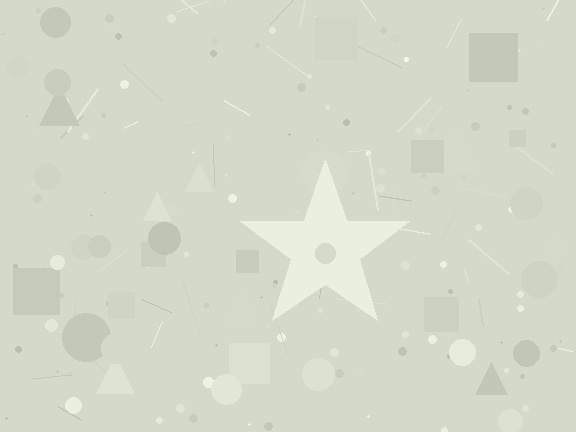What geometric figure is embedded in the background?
A star is embedded in the background.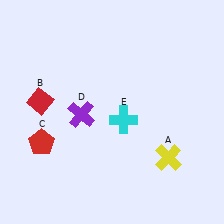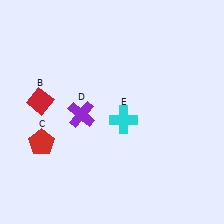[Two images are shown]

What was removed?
The yellow cross (A) was removed in Image 2.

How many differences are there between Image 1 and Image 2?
There is 1 difference between the two images.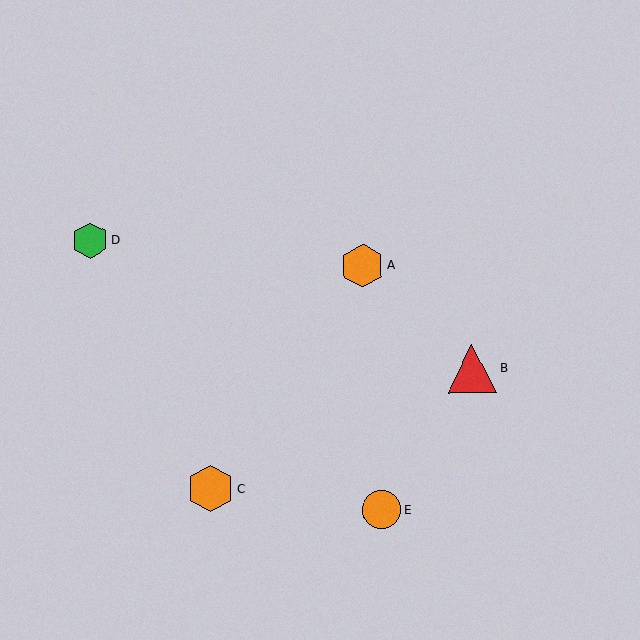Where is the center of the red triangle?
The center of the red triangle is at (472, 369).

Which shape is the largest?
The red triangle (labeled B) is the largest.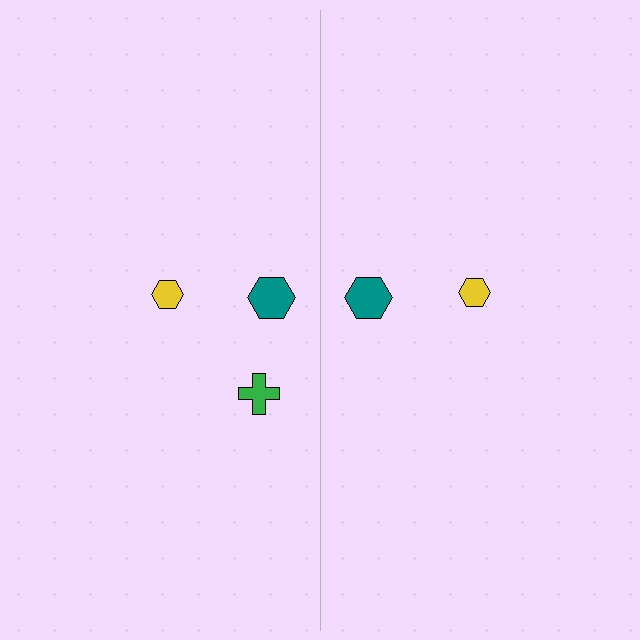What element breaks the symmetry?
A green cross is missing from the right side.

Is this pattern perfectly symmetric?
No, the pattern is not perfectly symmetric. A green cross is missing from the right side.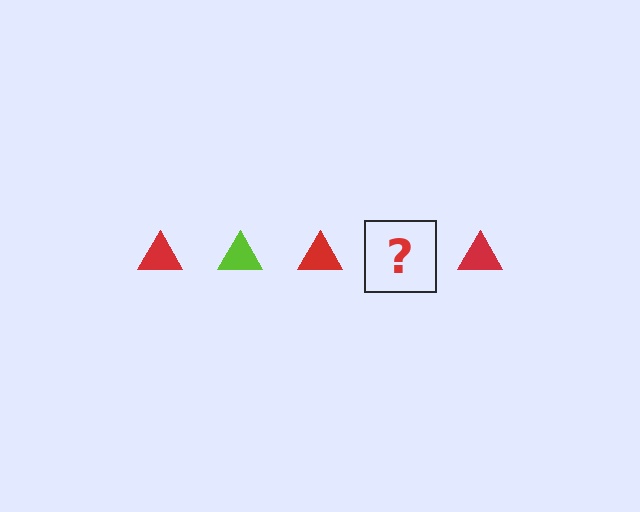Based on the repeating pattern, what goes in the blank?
The blank should be a lime triangle.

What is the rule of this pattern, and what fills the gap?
The rule is that the pattern cycles through red, lime triangles. The gap should be filled with a lime triangle.